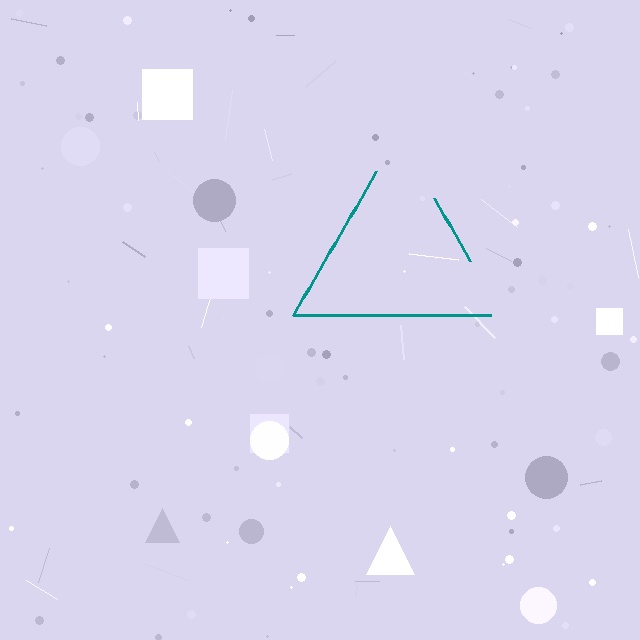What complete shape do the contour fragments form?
The contour fragments form a triangle.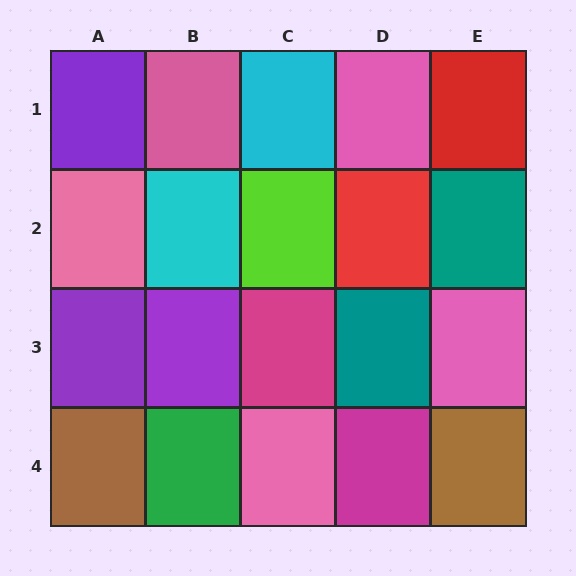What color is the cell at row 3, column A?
Purple.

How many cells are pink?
5 cells are pink.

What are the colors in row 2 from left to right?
Pink, cyan, lime, red, teal.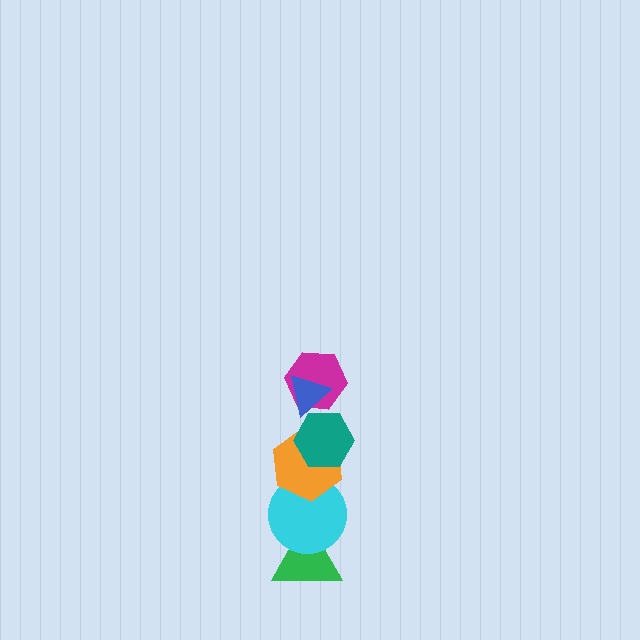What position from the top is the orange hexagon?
The orange hexagon is 4th from the top.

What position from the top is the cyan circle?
The cyan circle is 5th from the top.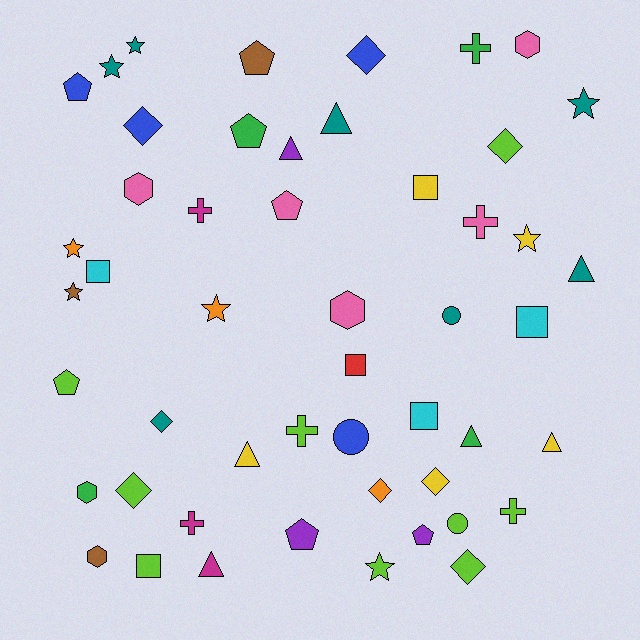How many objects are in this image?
There are 50 objects.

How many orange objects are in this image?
There are 3 orange objects.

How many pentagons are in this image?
There are 7 pentagons.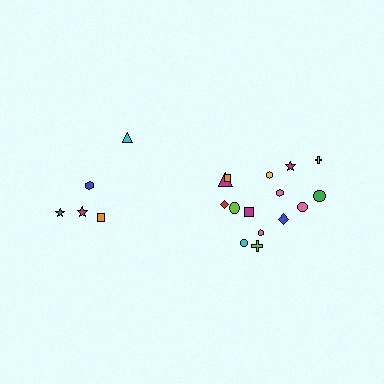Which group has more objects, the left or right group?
The right group.